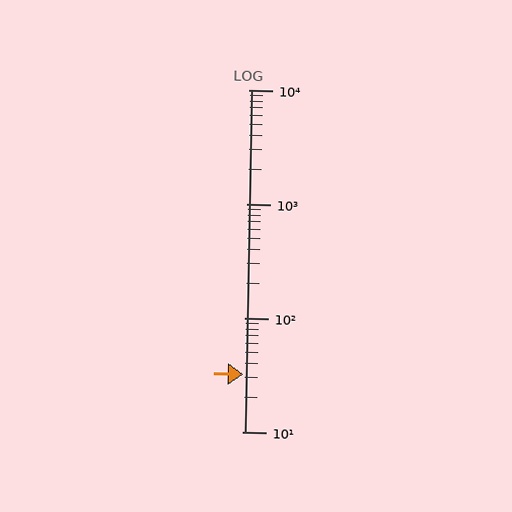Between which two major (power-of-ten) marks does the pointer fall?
The pointer is between 10 and 100.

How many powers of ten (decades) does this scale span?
The scale spans 3 decades, from 10 to 10000.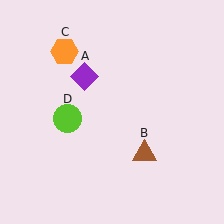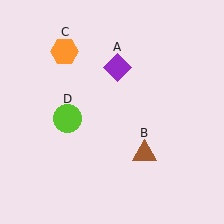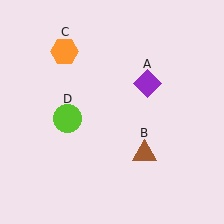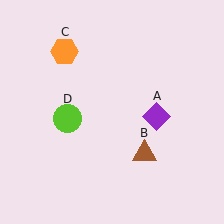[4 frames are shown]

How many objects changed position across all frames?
1 object changed position: purple diamond (object A).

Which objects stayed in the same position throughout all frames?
Brown triangle (object B) and orange hexagon (object C) and lime circle (object D) remained stationary.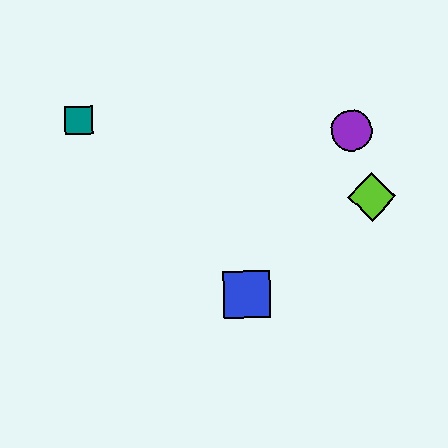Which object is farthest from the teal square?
The lime diamond is farthest from the teal square.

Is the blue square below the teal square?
Yes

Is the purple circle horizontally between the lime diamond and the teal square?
Yes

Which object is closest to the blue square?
The lime diamond is closest to the blue square.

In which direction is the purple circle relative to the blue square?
The purple circle is above the blue square.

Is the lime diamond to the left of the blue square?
No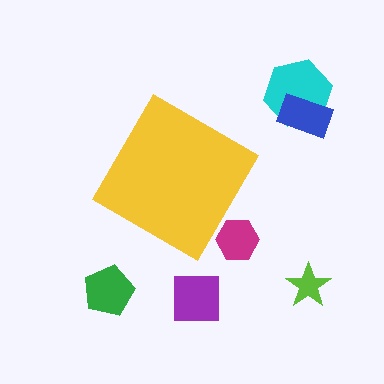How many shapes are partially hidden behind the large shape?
1 shape is partially hidden.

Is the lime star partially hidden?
No, the lime star is fully visible.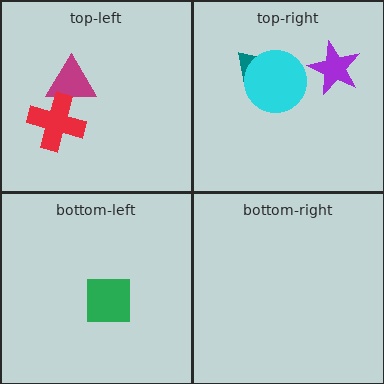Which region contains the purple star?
The top-right region.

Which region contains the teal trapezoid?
The top-right region.